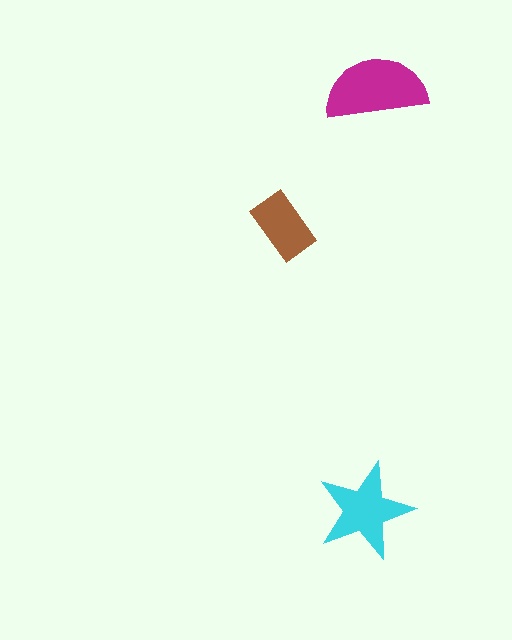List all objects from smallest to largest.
The brown rectangle, the cyan star, the magenta semicircle.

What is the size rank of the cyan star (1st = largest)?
2nd.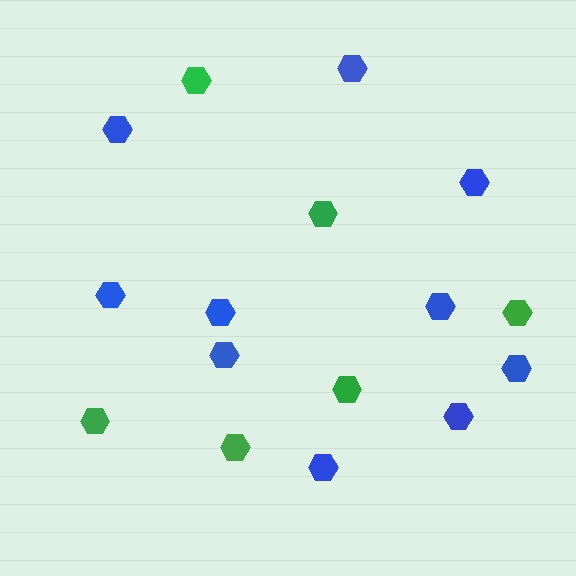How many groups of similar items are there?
There are 2 groups: one group of green hexagons (6) and one group of blue hexagons (10).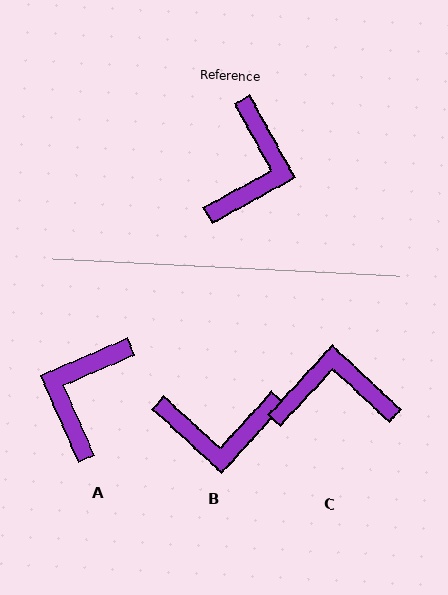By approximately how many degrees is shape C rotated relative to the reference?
Approximately 108 degrees counter-clockwise.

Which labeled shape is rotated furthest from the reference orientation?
A, about 175 degrees away.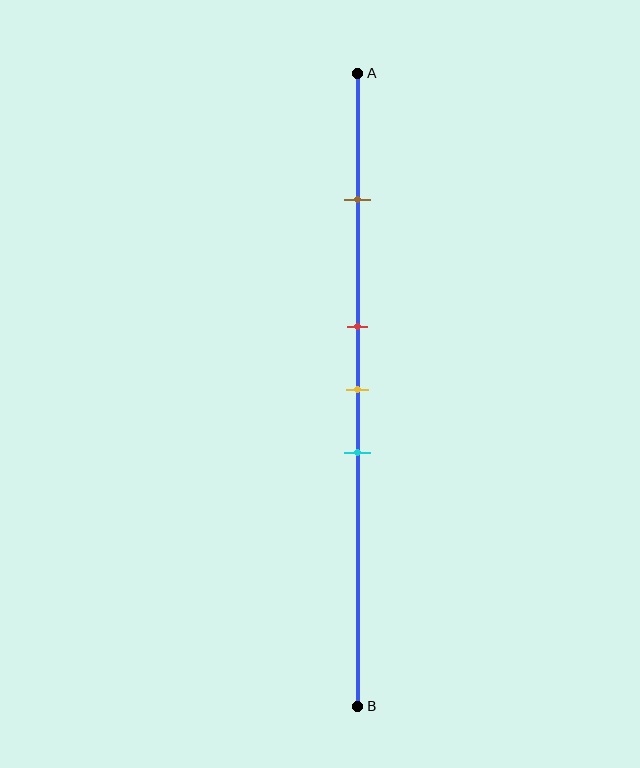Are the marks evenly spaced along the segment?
No, the marks are not evenly spaced.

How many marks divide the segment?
There are 4 marks dividing the segment.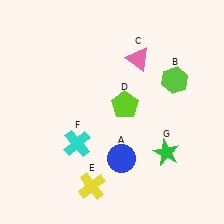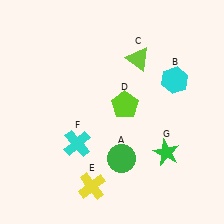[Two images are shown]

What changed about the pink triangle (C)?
In Image 1, C is pink. In Image 2, it changed to lime.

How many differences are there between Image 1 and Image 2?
There are 3 differences between the two images.